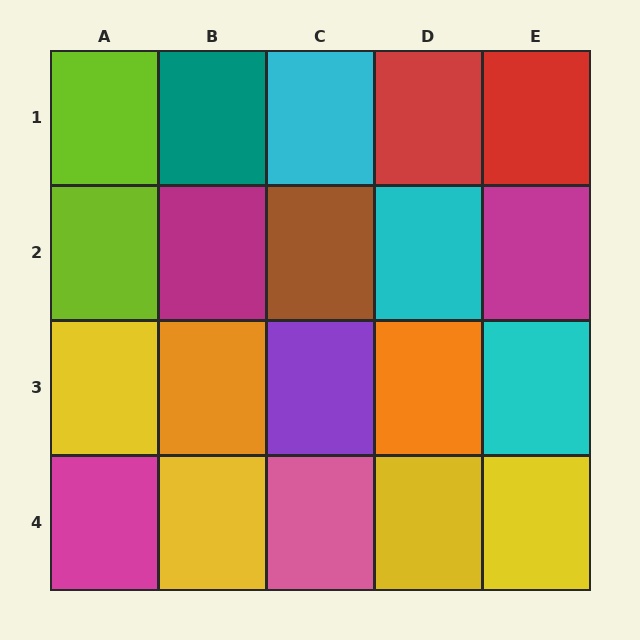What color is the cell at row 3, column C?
Purple.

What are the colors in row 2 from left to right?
Lime, magenta, brown, cyan, magenta.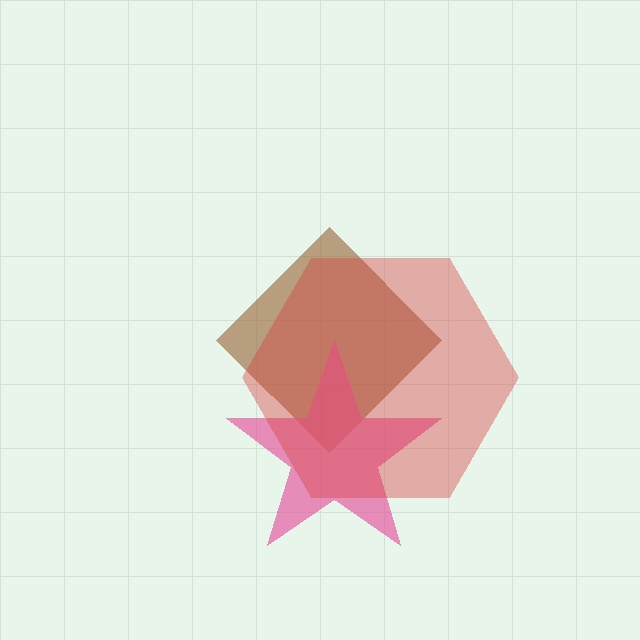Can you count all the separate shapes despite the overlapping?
Yes, there are 3 separate shapes.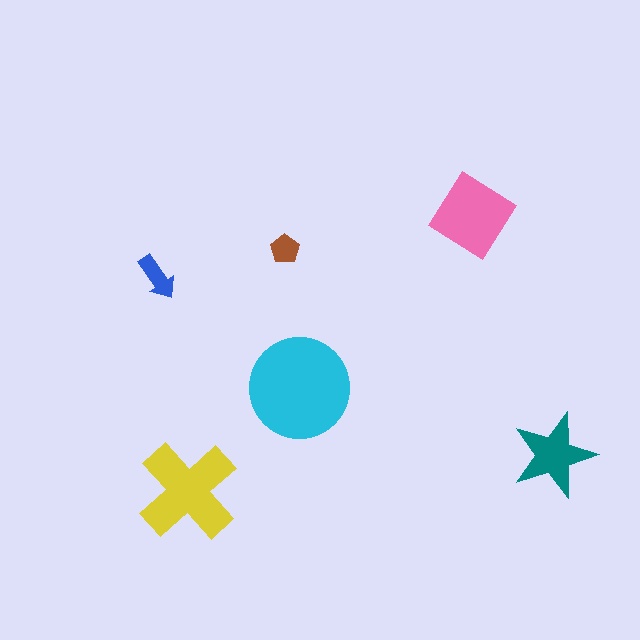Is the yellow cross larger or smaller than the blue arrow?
Larger.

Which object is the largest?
The cyan circle.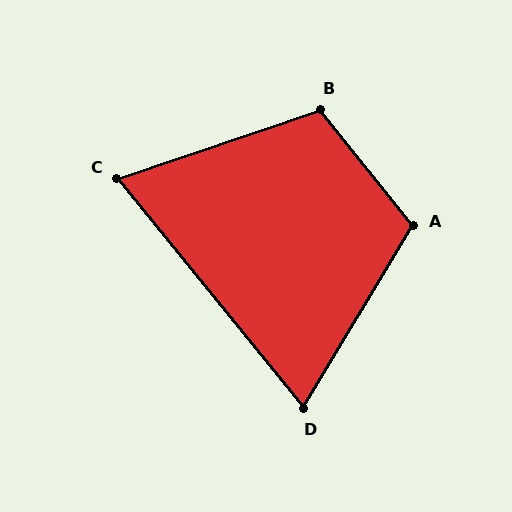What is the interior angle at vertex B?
Approximately 110 degrees (obtuse).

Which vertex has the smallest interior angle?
C, at approximately 70 degrees.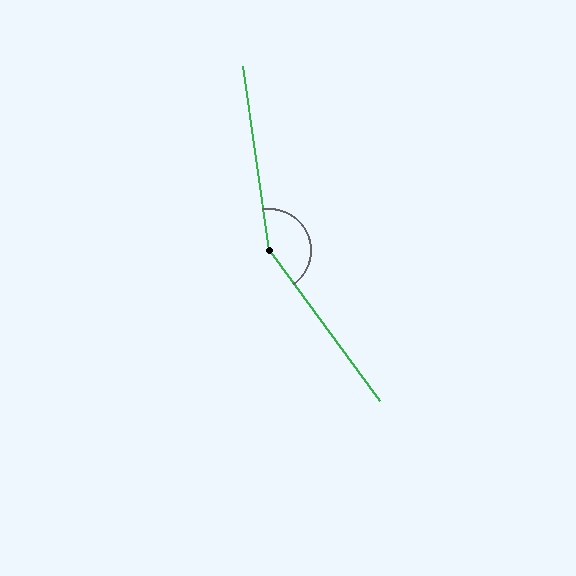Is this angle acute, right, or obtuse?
It is obtuse.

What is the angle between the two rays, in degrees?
Approximately 152 degrees.